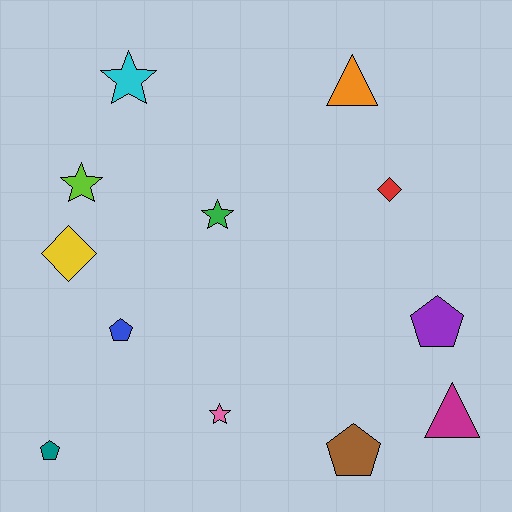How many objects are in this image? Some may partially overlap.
There are 12 objects.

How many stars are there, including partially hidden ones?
There are 4 stars.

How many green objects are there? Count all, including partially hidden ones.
There is 1 green object.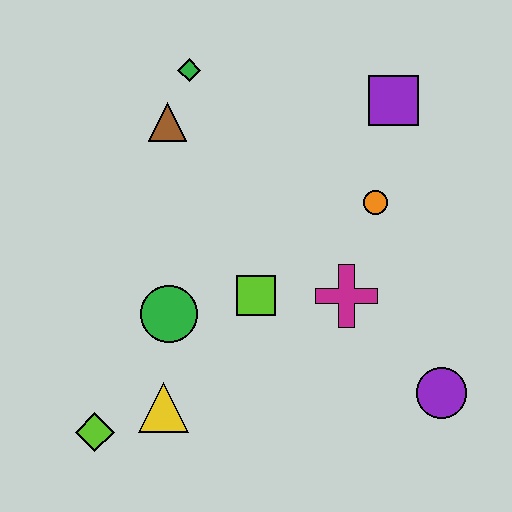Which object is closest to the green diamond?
The brown triangle is closest to the green diamond.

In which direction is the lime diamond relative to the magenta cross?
The lime diamond is to the left of the magenta cross.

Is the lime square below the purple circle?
No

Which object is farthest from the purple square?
The lime diamond is farthest from the purple square.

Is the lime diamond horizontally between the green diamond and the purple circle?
No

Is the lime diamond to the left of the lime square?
Yes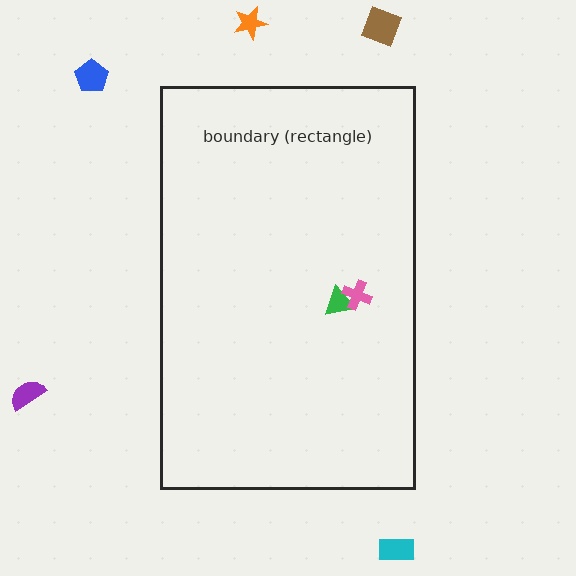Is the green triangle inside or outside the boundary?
Inside.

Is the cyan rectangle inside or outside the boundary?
Outside.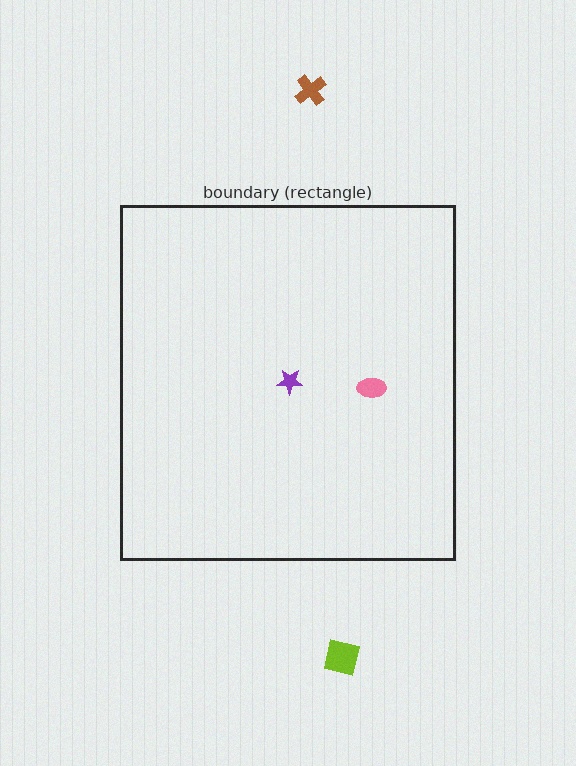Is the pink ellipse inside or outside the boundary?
Inside.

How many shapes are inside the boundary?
2 inside, 2 outside.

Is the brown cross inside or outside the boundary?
Outside.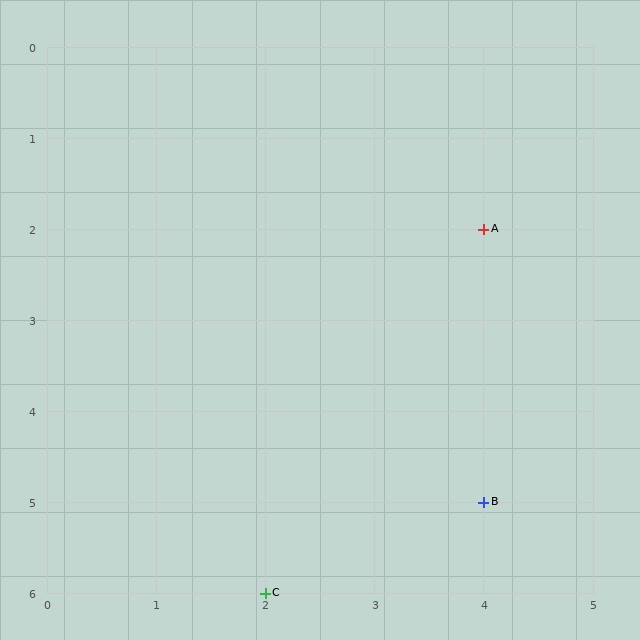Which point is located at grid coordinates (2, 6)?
Point C is at (2, 6).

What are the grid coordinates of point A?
Point A is at grid coordinates (4, 2).